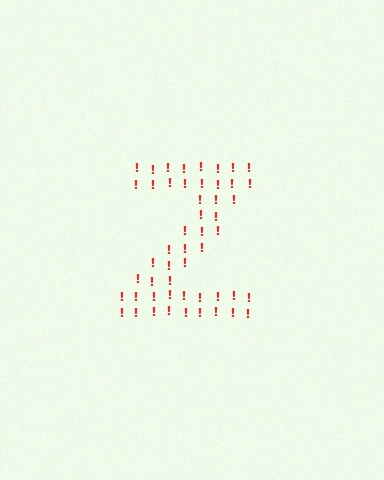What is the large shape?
The large shape is the letter Z.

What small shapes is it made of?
It is made of small exclamation marks.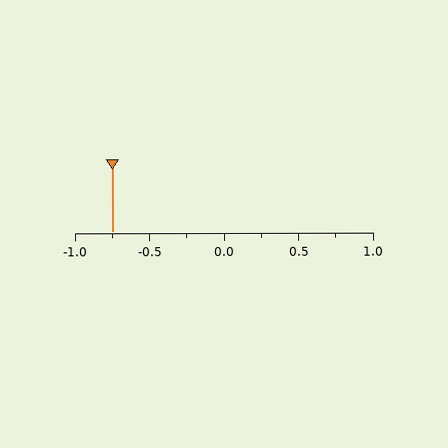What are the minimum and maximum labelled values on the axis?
The axis runs from -1.0 to 1.0.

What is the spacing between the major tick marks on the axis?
The major ticks are spaced 0.5 apart.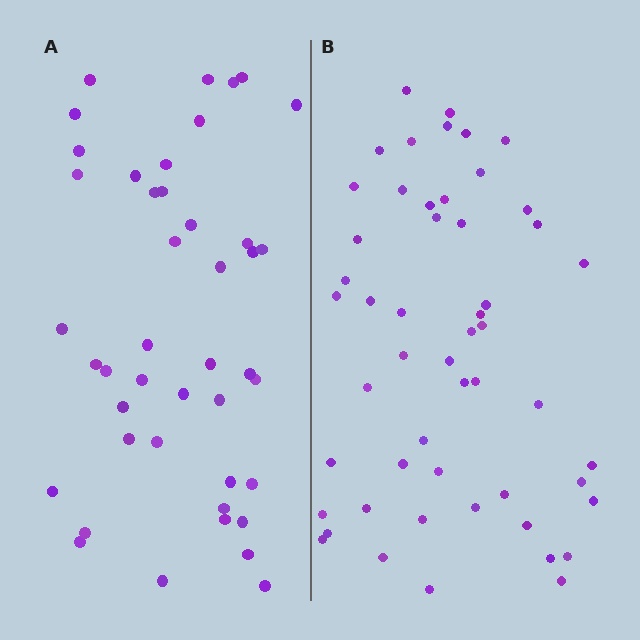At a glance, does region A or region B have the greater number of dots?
Region B (the right region) has more dots.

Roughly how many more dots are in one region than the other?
Region B has roughly 8 or so more dots than region A.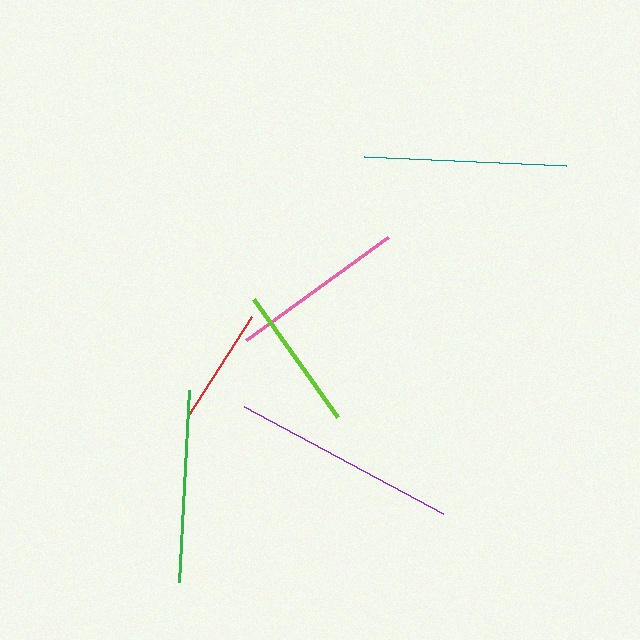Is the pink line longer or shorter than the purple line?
The purple line is longer than the pink line.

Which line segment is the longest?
The purple line is the longest at approximately 226 pixels.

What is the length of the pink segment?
The pink segment is approximately 175 pixels long.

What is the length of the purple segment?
The purple segment is approximately 226 pixels long.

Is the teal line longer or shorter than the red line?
The teal line is longer than the red line.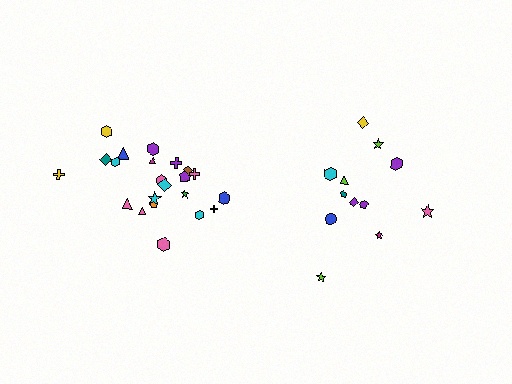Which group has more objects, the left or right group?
The left group.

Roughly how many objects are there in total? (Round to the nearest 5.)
Roughly 35 objects in total.